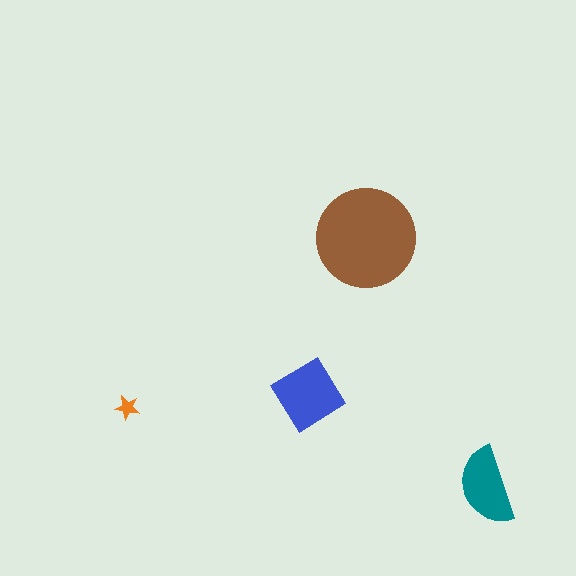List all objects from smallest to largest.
The orange star, the teal semicircle, the blue diamond, the brown circle.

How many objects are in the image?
There are 4 objects in the image.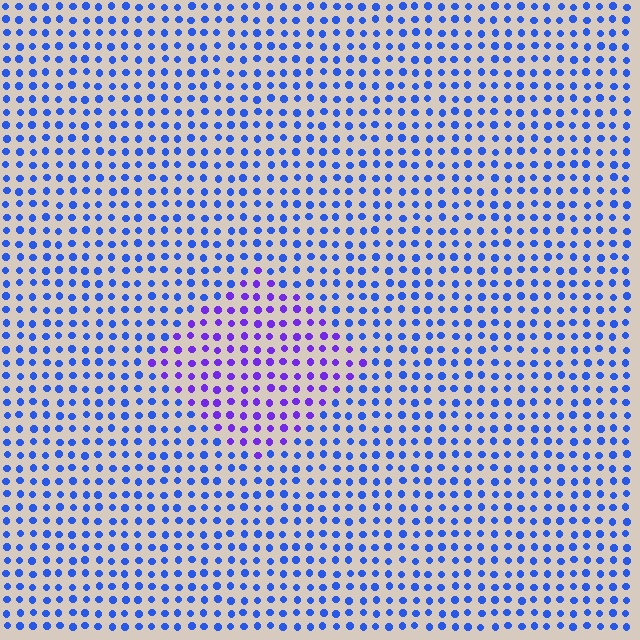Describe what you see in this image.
The image is filled with small blue elements in a uniform arrangement. A diamond-shaped region is visible where the elements are tinted to a slightly different hue, forming a subtle color boundary.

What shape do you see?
I see a diamond.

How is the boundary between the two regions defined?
The boundary is defined purely by a slight shift in hue (about 39 degrees). Spacing, size, and orientation are identical on both sides.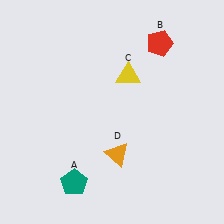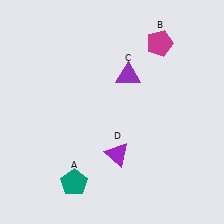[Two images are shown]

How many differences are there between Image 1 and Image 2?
There are 3 differences between the two images.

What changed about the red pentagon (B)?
In Image 1, B is red. In Image 2, it changed to magenta.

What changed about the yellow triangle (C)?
In Image 1, C is yellow. In Image 2, it changed to purple.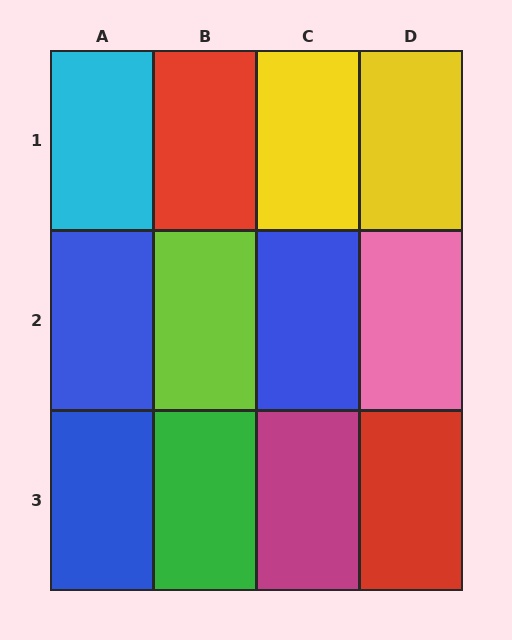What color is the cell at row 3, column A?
Blue.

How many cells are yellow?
2 cells are yellow.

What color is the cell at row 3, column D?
Red.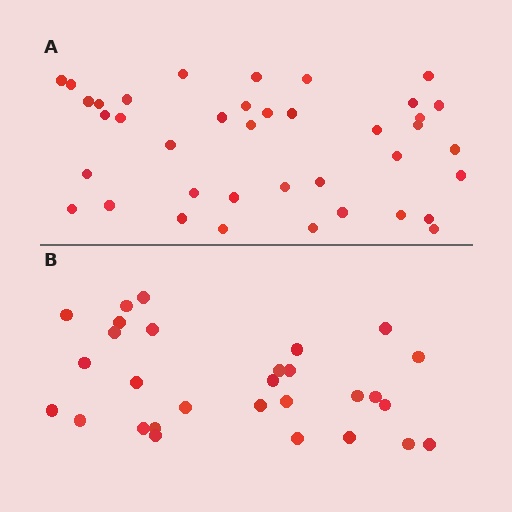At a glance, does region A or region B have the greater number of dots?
Region A (the top region) has more dots.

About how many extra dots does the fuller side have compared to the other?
Region A has roughly 10 or so more dots than region B.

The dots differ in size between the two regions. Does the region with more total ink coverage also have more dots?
No. Region B has more total ink coverage because its dots are larger, but region A actually contains more individual dots. Total area can be misleading — the number of items is what matters here.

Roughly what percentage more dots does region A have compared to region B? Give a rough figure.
About 35% more.